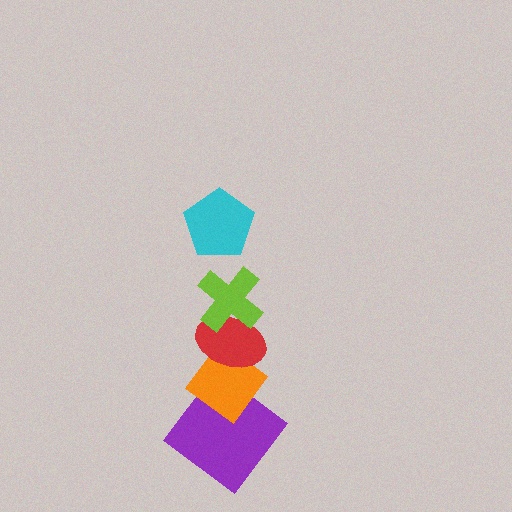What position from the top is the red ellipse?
The red ellipse is 3rd from the top.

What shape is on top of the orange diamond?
The red ellipse is on top of the orange diamond.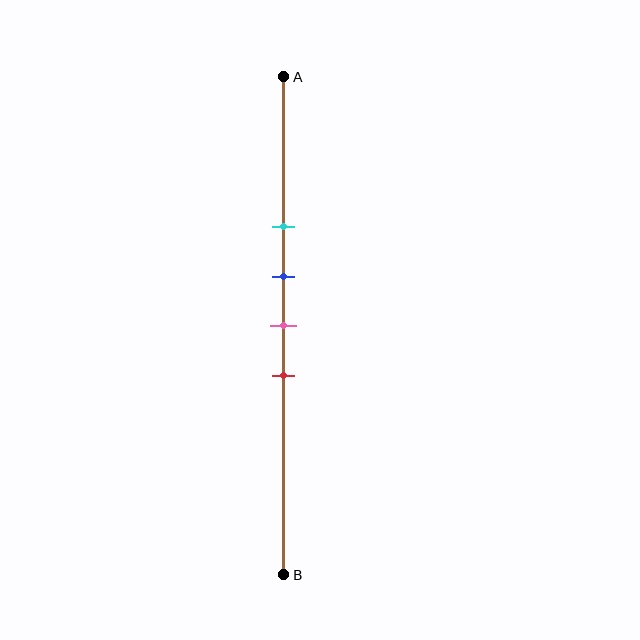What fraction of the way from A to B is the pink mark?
The pink mark is approximately 50% (0.5) of the way from A to B.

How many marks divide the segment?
There are 4 marks dividing the segment.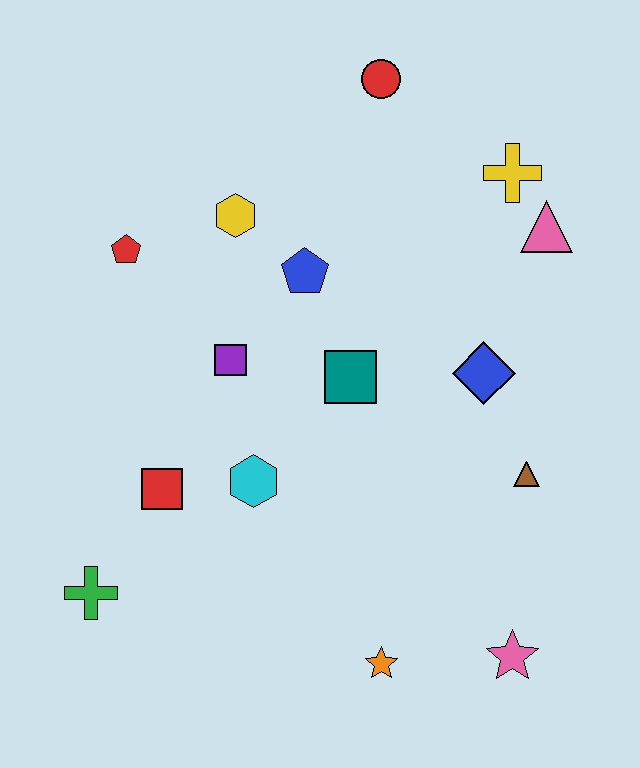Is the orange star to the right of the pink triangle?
No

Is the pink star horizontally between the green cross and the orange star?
No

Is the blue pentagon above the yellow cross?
No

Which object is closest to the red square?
The cyan hexagon is closest to the red square.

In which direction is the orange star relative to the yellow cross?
The orange star is below the yellow cross.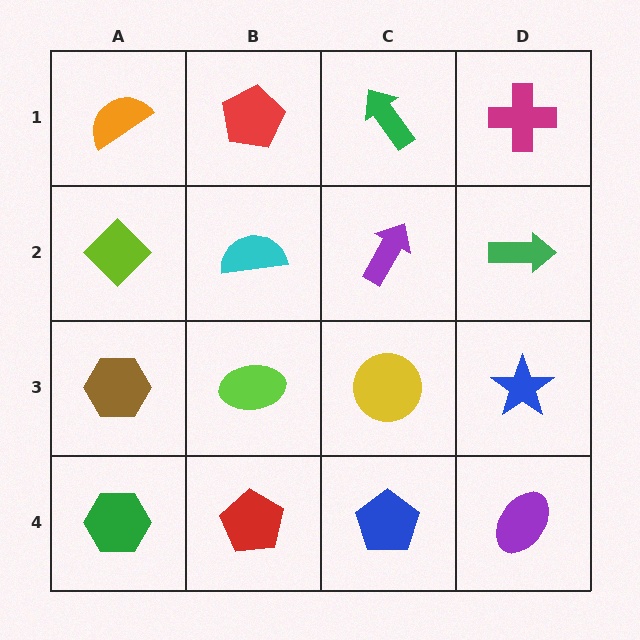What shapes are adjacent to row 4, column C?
A yellow circle (row 3, column C), a red pentagon (row 4, column B), a purple ellipse (row 4, column D).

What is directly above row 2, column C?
A green arrow.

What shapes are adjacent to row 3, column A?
A lime diamond (row 2, column A), a green hexagon (row 4, column A), a lime ellipse (row 3, column B).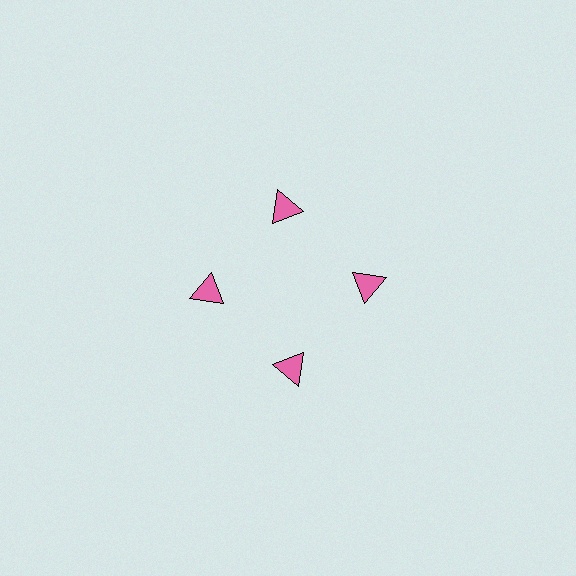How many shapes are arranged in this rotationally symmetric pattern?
There are 4 shapes, arranged in 4 groups of 1.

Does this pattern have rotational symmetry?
Yes, this pattern has 4-fold rotational symmetry. It looks the same after rotating 90 degrees around the center.